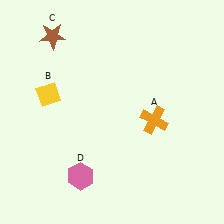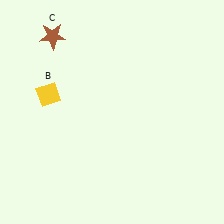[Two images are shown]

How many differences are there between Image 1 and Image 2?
There are 2 differences between the two images.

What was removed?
The pink hexagon (D), the orange cross (A) were removed in Image 2.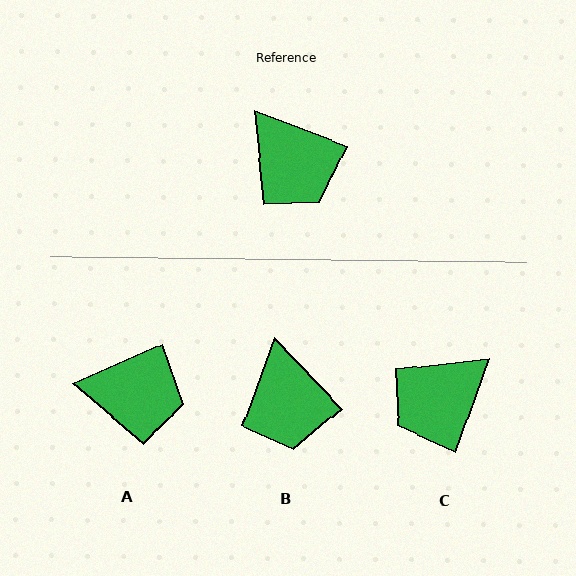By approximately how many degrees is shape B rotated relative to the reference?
Approximately 25 degrees clockwise.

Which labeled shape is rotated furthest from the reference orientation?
C, about 89 degrees away.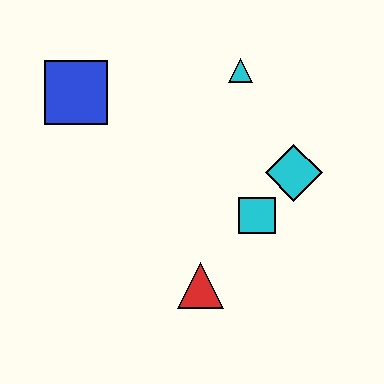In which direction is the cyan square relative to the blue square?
The cyan square is to the right of the blue square.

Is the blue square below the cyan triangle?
Yes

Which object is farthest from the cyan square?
The blue square is farthest from the cyan square.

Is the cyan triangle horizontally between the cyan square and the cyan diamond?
No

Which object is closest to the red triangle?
The cyan square is closest to the red triangle.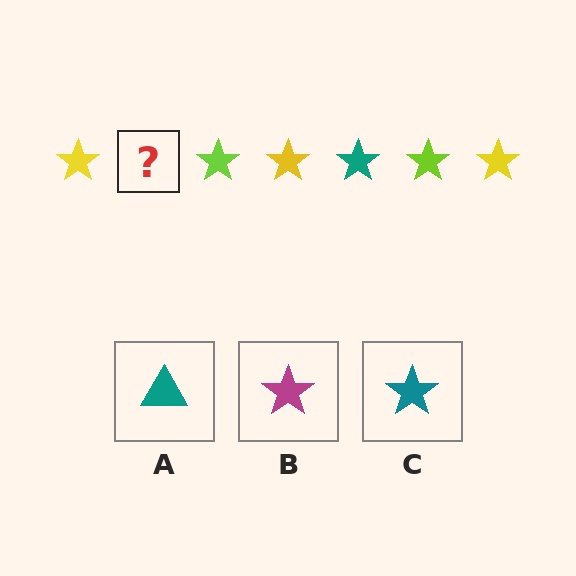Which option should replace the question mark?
Option C.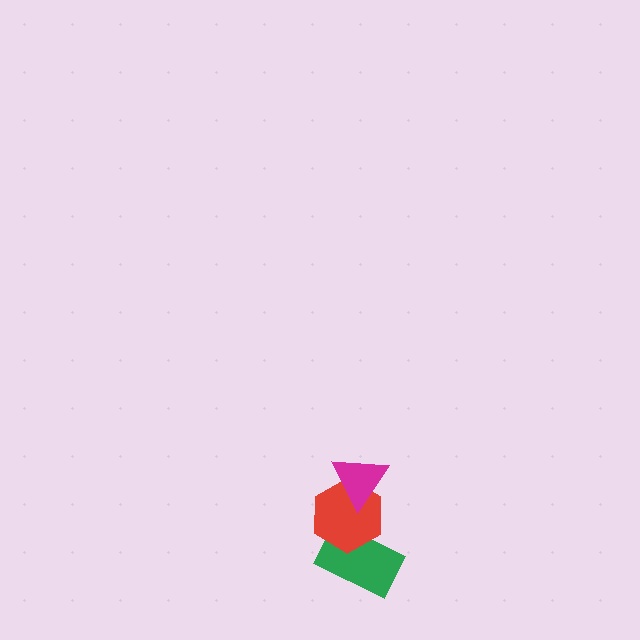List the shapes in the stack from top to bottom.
From top to bottom: the magenta triangle, the red hexagon, the green rectangle.